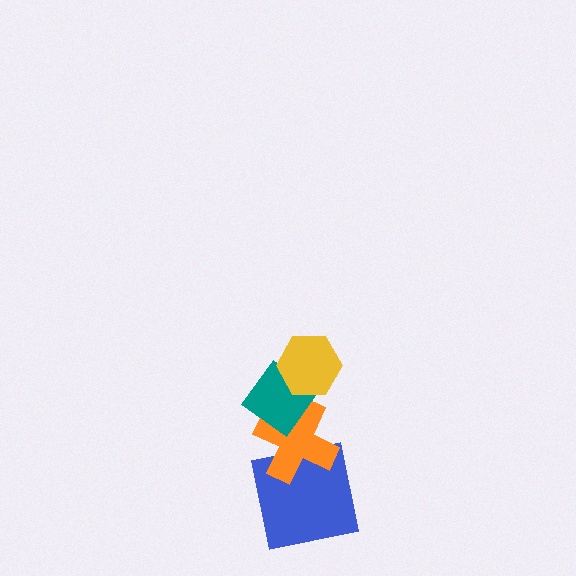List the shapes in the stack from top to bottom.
From top to bottom: the yellow hexagon, the teal diamond, the orange cross, the blue square.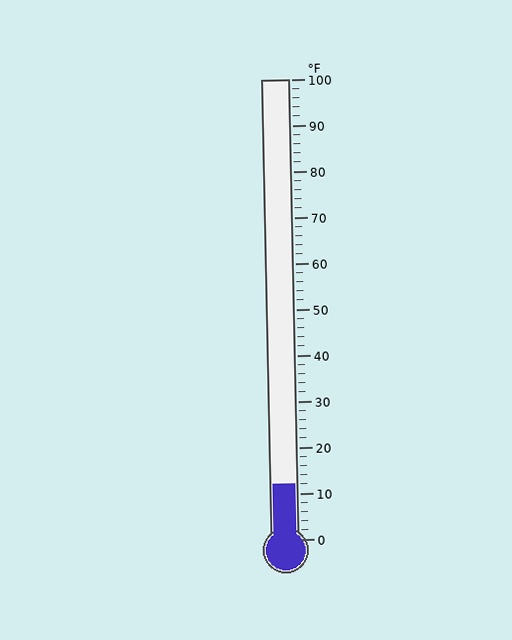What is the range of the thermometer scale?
The thermometer scale ranges from 0°F to 100°F.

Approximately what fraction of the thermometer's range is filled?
The thermometer is filled to approximately 10% of its range.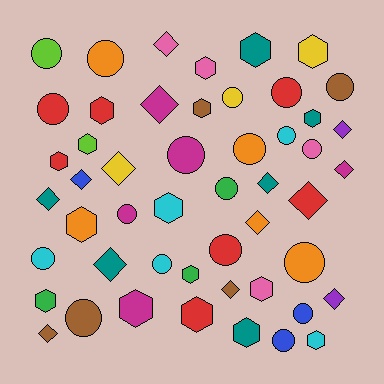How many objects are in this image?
There are 50 objects.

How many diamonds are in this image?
There are 14 diamonds.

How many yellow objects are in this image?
There are 3 yellow objects.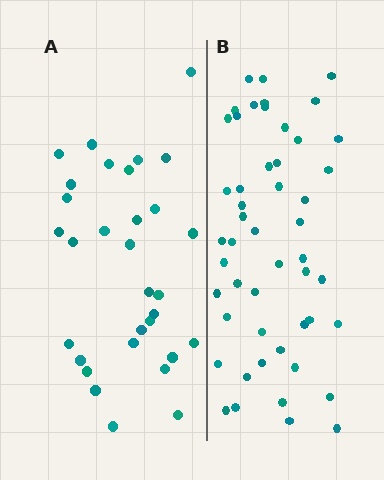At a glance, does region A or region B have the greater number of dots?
Region B (the right region) has more dots.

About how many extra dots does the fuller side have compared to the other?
Region B has approximately 20 more dots than region A.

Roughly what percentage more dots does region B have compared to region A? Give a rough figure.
About 60% more.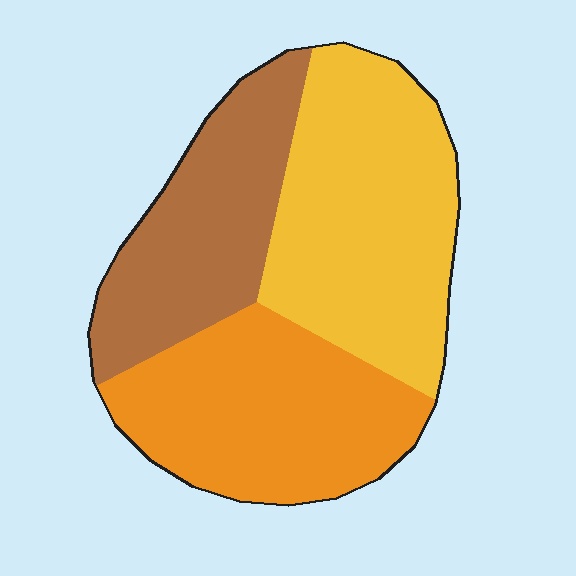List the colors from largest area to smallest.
From largest to smallest: yellow, orange, brown.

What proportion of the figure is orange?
Orange takes up between a quarter and a half of the figure.